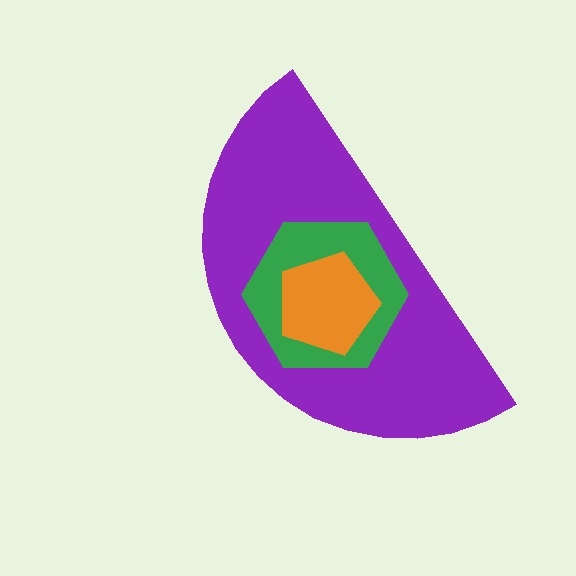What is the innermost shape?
The orange pentagon.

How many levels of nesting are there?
3.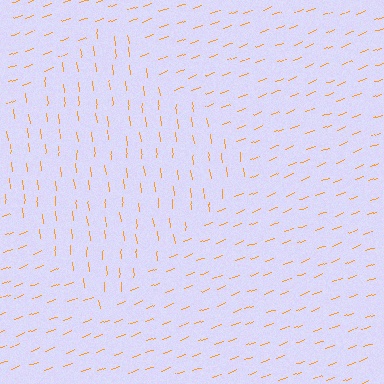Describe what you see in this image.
The image is filled with small orange line segments. A diamond region in the image has lines oriented differently from the surrounding lines, creating a visible texture boundary.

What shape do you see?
I see a diamond.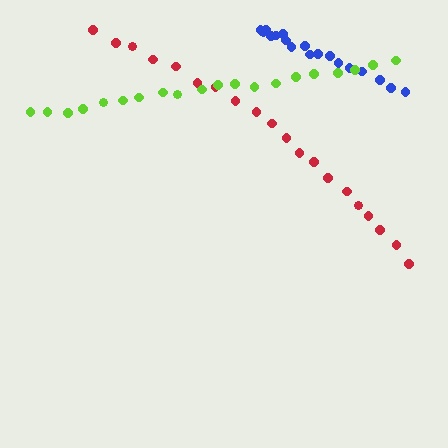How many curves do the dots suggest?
There are 3 distinct paths.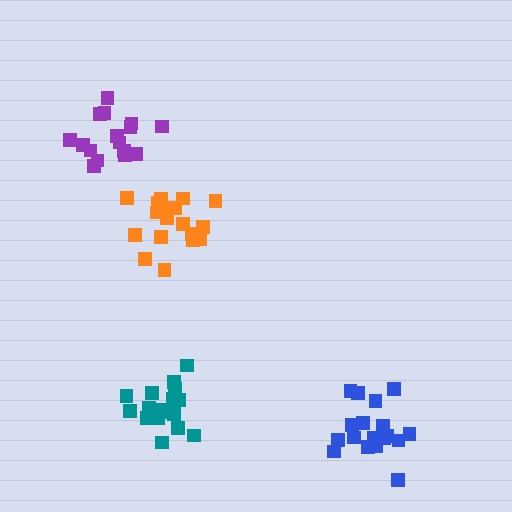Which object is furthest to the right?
The blue cluster is rightmost.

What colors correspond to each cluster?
The clusters are colored: teal, purple, orange, blue.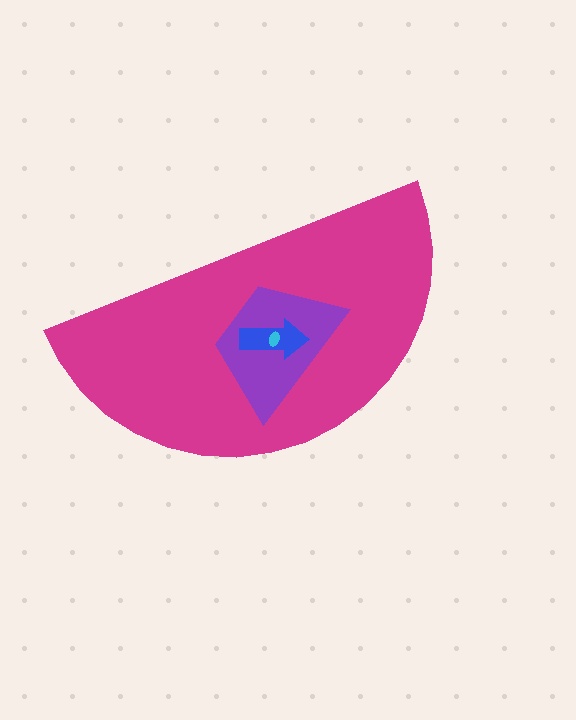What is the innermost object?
The cyan ellipse.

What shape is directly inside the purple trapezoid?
The blue arrow.